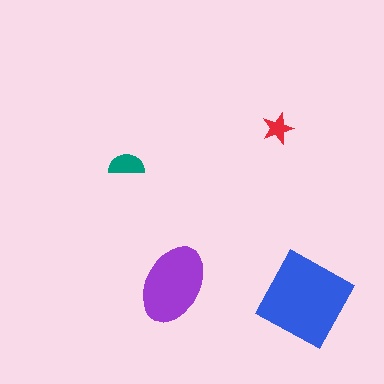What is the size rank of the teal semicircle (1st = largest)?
3rd.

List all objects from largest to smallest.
The blue square, the purple ellipse, the teal semicircle, the red star.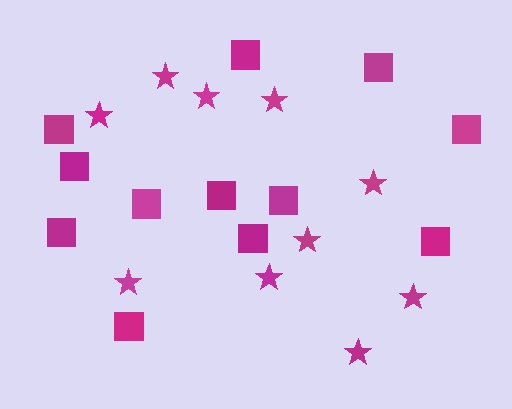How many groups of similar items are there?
There are 2 groups: one group of squares (12) and one group of stars (10).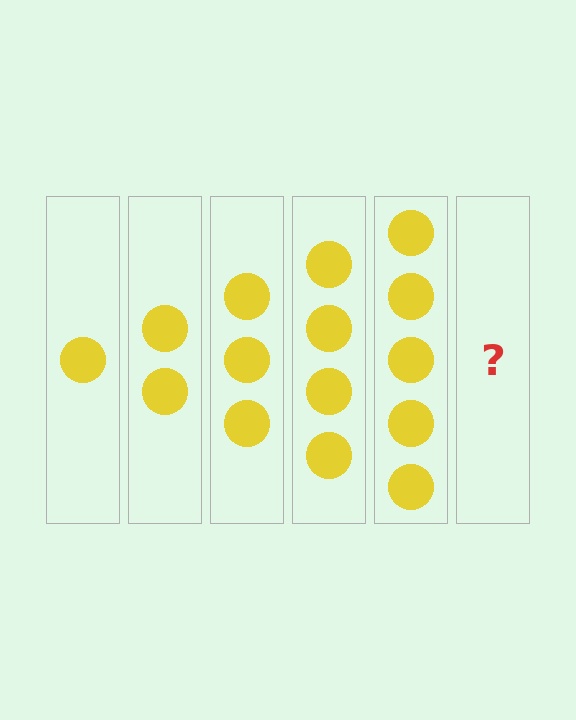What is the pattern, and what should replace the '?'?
The pattern is that each step adds one more circle. The '?' should be 6 circles.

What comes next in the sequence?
The next element should be 6 circles.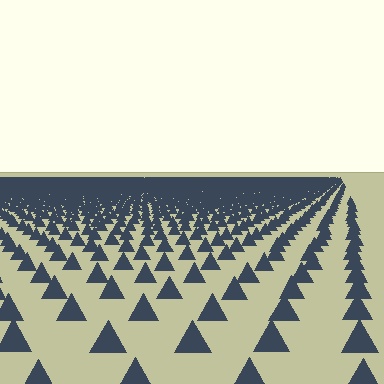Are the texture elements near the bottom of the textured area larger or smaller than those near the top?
Larger. Near the bottom, elements are closer to the viewer and appear at a bigger on-screen size.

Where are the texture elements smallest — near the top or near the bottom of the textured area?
Near the top.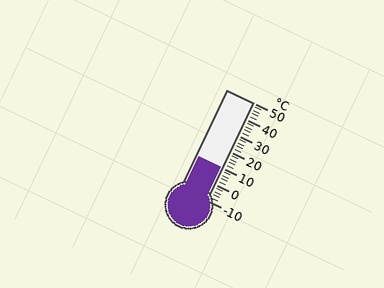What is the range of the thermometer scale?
The thermometer scale ranges from -10°C to 50°C.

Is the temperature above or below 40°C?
The temperature is below 40°C.